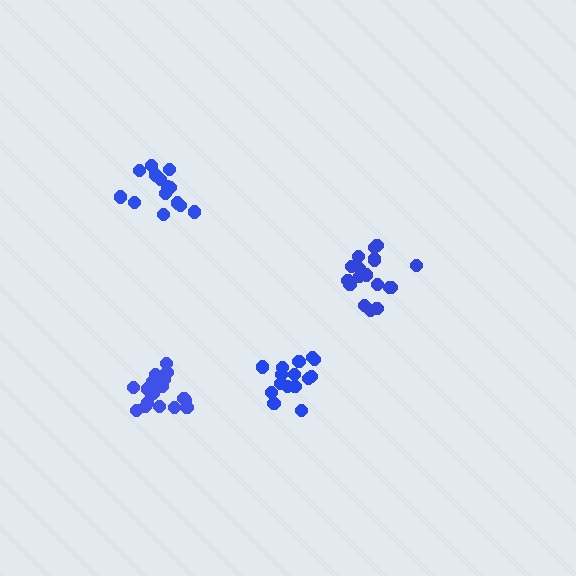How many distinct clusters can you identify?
There are 4 distinct clusters.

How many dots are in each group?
Group 1: 18 dots, Group 2: 14 dots, Group 3: 18 dots, Group 4: 15 dots (65 total).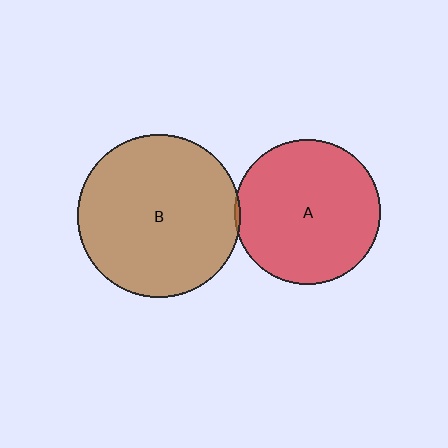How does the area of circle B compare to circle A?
Approximately 1.2 times.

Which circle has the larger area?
Circle B (brown).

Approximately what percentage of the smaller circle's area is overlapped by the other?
Approximately 5%.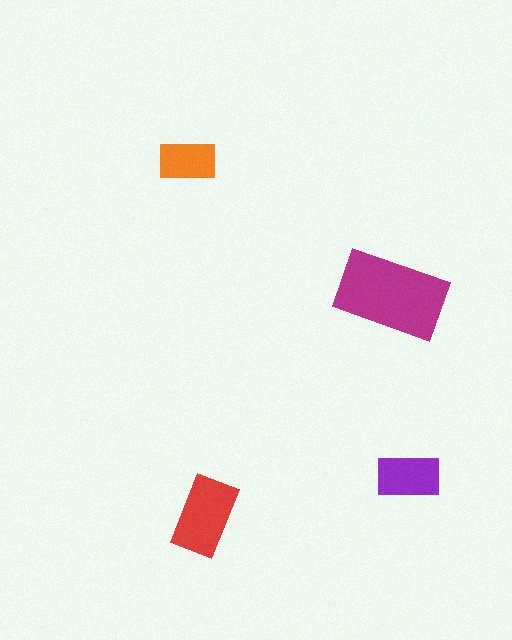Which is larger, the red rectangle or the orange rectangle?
The red one.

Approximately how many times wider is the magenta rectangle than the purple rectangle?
About 1.5 times wider.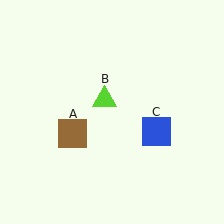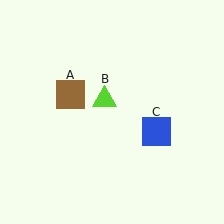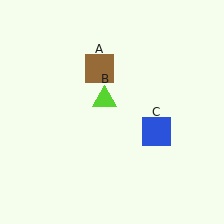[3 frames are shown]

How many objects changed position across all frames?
1 object changed position: brown square (object A).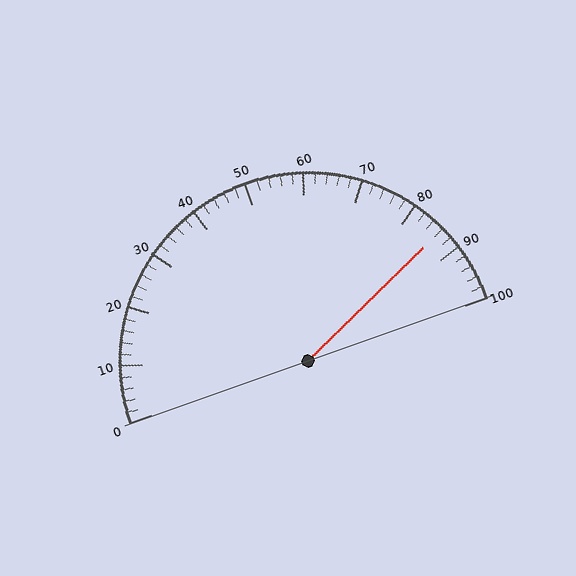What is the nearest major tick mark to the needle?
The nearest major tick mark is 90.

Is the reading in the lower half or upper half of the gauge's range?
The reading is in the upper half of the range (0 to 100).